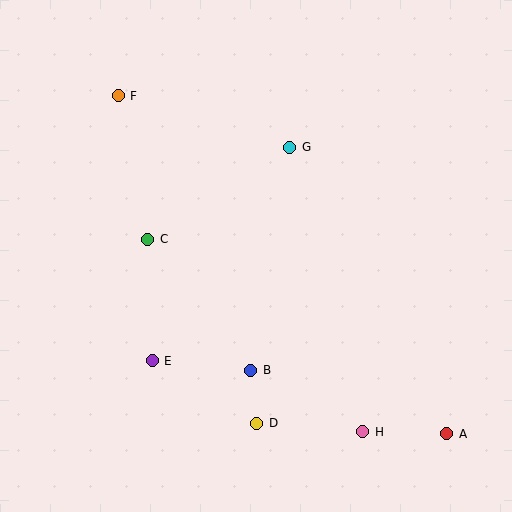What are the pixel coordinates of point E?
Point E is at (152, 361).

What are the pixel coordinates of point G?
Point G is at (290, 147).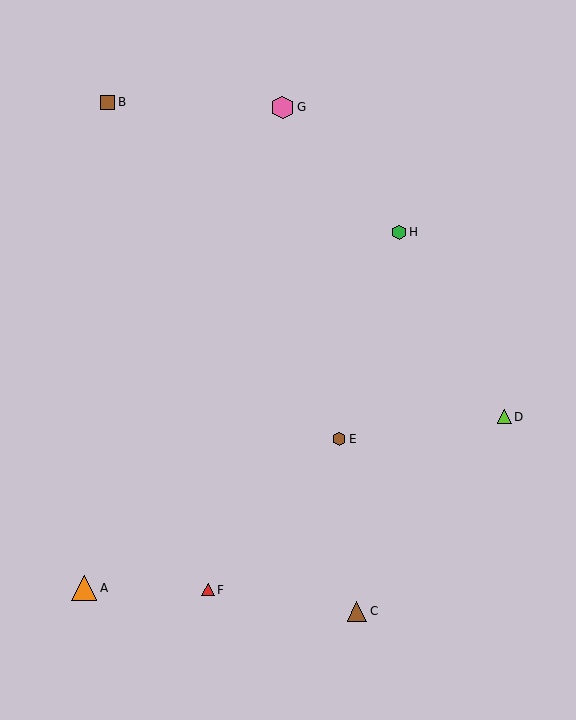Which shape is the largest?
The orange triangle (labeled A) is the largest.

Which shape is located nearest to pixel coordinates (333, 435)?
The brown hexagon (labeled E) at (339, 439) is nearest to that location.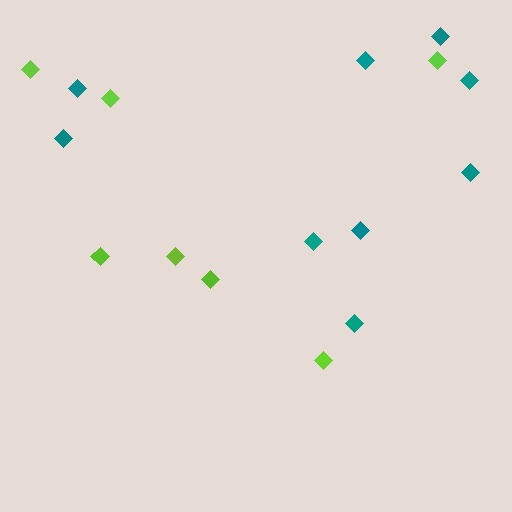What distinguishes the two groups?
There are 2 groups: one group of lime diamonds (7) and one group of teal diamonds (9).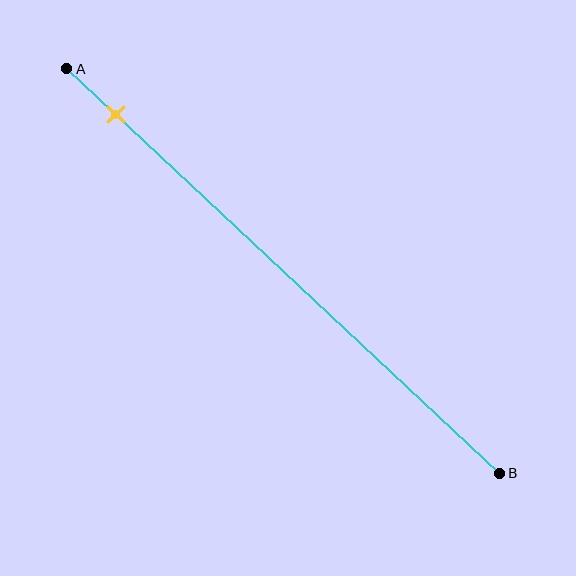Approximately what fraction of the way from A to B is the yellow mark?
The yellow mark is approximately 10% of the way from A to B.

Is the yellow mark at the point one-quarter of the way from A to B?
No, the mark is at about 10% from A, not at the 25% one-quarter point.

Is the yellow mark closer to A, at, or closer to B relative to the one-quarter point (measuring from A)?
The yellow mark is closer to point A than the one-quarter point of segment AB.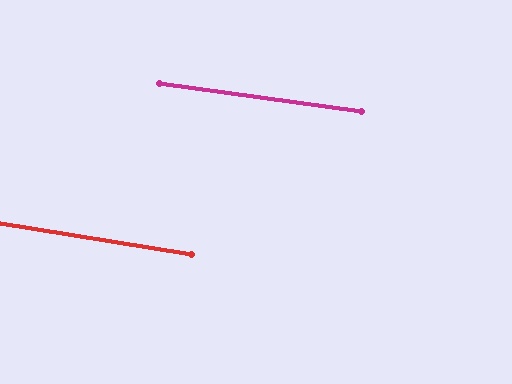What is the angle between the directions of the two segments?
Approximately 1 degree.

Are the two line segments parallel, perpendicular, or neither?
Parallel — their directions differ by only 1.1°.